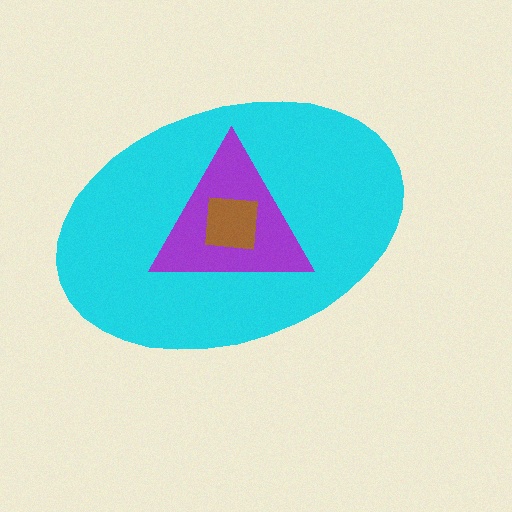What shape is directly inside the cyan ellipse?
The purple triangle.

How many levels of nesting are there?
3.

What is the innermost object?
The brown square.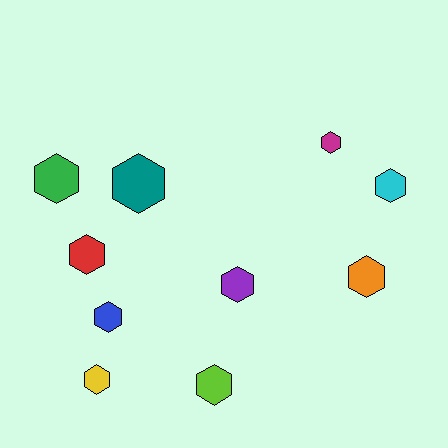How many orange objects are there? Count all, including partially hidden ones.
There is 1 orange object.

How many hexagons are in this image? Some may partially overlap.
There are 10 hexagons.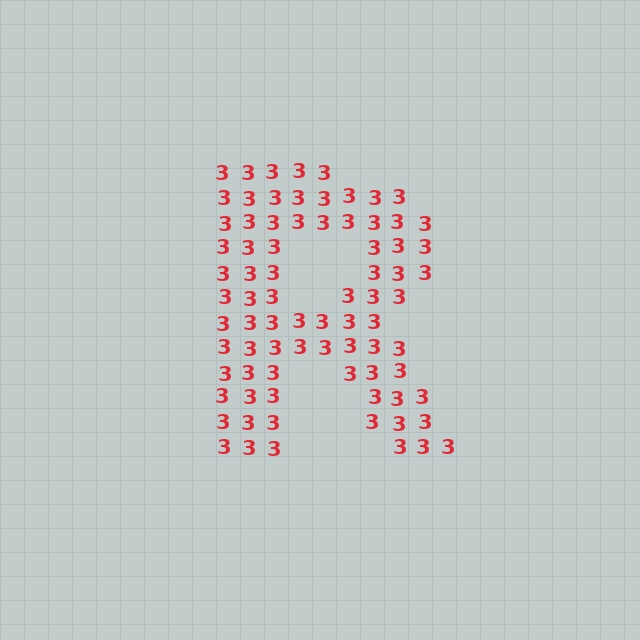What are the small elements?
The small elements are digit 3's.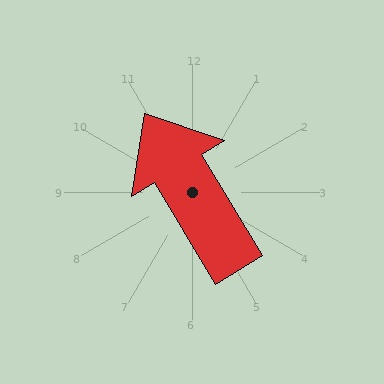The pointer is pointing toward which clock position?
Roughly 11 o'clock.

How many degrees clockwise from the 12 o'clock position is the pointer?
Approximately 329 degrees.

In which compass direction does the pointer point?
Northwest.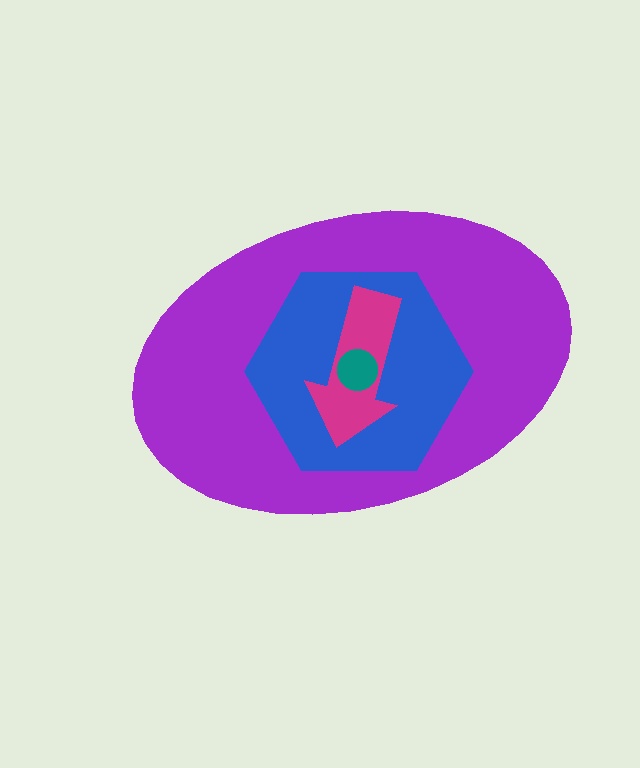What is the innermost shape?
The teal circle.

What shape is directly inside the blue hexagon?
The magenta arrow.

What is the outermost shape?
The purple ellipse.